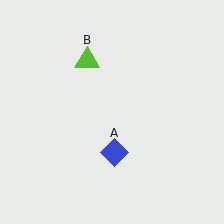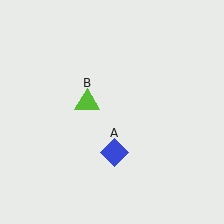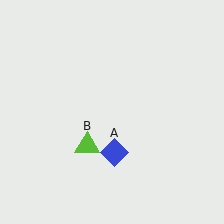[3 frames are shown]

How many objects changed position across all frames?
1 object changed position: lime triangle (object B).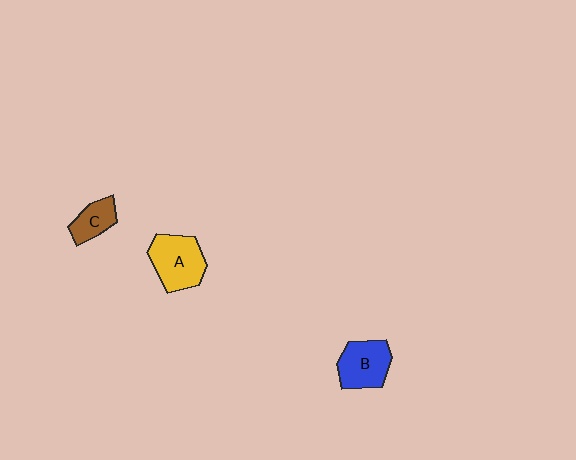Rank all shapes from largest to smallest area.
From largest to smallest: A (yellow), B (blue), C (brown).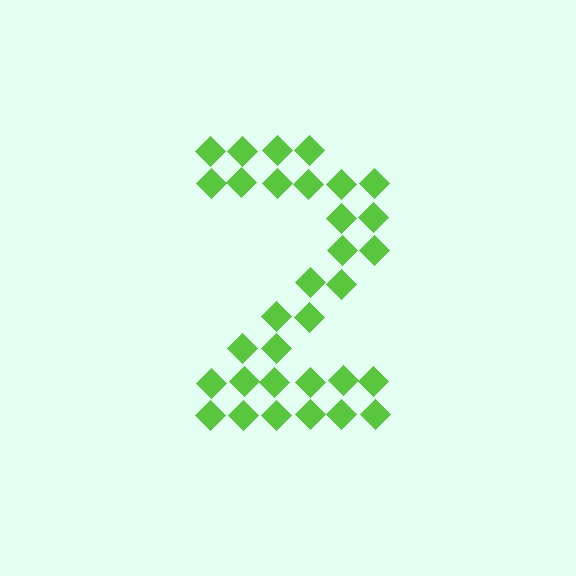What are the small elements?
The small elements are diamonds.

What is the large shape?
The large shape is the digit 2.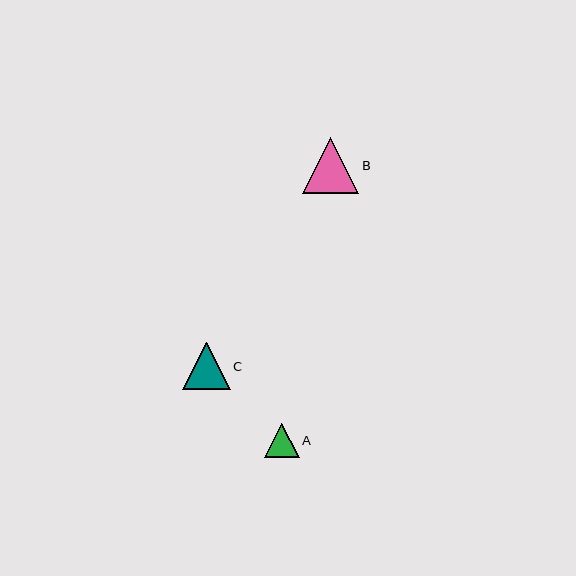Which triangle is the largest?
Triangle B is the largest with a size of approximately 56 pixels.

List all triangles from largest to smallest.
From largest to smallest: B, C, A.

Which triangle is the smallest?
Triangle A is the smallest with a size of approximately 34 pixels.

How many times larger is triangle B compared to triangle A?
Triangle B is approximately 1.6 times the size of triangle A.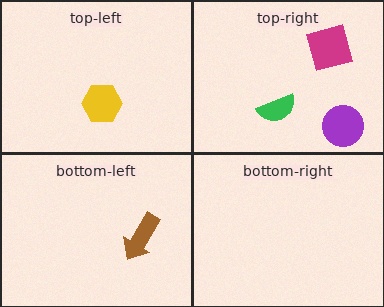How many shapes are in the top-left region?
1.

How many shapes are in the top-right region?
3.